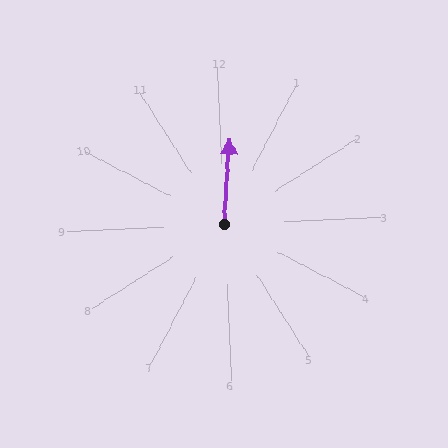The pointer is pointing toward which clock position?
Roughly 12 o'clock.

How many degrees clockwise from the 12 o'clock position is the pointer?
Approximately 6 degrees.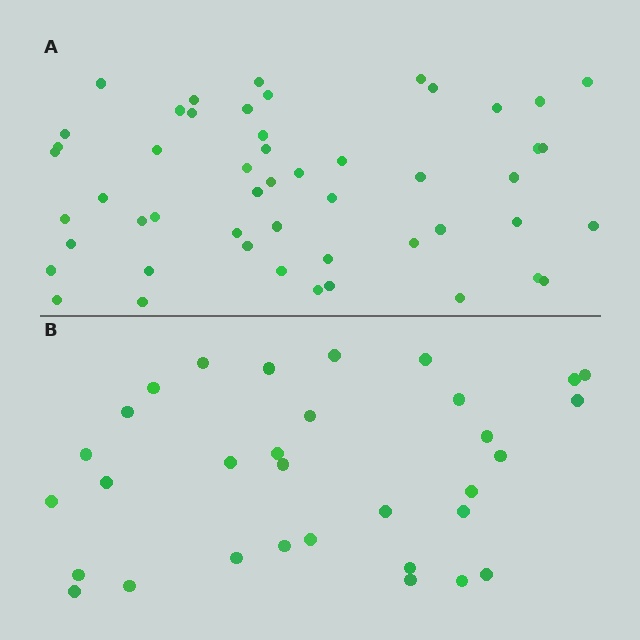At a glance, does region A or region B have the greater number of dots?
Region A (the top region) has more dots.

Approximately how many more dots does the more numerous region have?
Region A has approximately 20 more dots than region B.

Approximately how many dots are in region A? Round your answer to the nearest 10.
About 50 dots. (The exact count is 51, which rounds to 50.)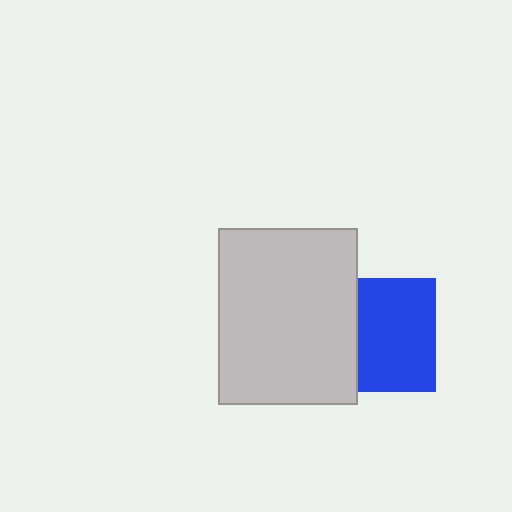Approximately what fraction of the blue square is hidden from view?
Roughly 32% of the blue square is hidden behind the light gray rectangle.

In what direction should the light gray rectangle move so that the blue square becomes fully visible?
The light gray rectangle should move left. That is the shortest direction to clear the overlap and leave the blue square fully visible.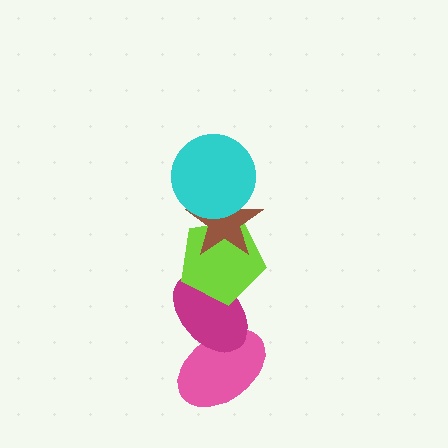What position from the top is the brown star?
The brown star is 2nd from the top.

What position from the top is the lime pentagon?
The lime pentagon is 3rd from the top.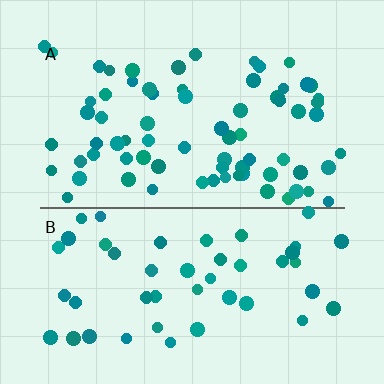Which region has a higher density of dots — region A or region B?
A (the top).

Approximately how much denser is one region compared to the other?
Approximately 1.5× — region A over region B.